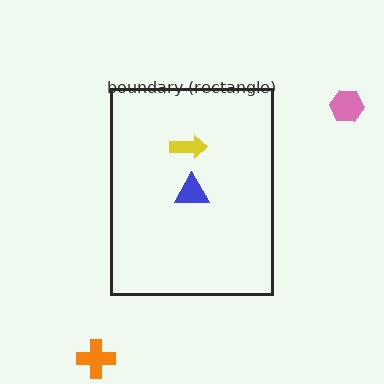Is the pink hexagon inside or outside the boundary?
Outside.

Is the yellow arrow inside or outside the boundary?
Inside.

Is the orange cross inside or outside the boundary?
Outside.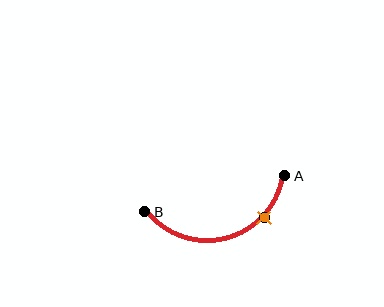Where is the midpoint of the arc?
The arc midpoint is the point on the curve farthest from the straight line joining A and B. It sits below that line.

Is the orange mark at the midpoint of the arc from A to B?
No. The orange mark lies on the arc but is closer to endpoint A. The arc midpoint would be at the point on the curve equidistant along the arc from both A and B.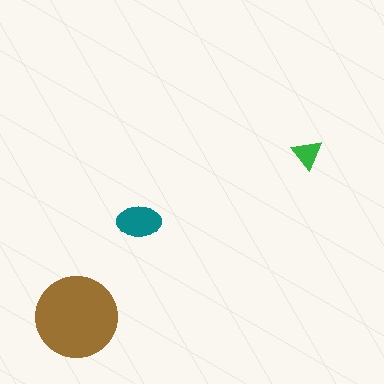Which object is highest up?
The green triangle is topmost.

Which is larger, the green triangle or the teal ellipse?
The teal ellipse.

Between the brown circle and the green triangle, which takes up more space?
The brown circle.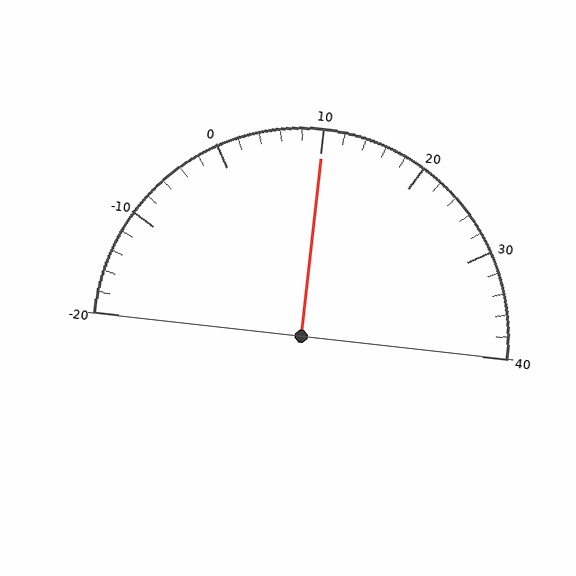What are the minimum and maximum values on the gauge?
The gauge ranges from -20 to 40.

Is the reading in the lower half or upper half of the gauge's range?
The reading is in the upper half of the range (-20 to 40).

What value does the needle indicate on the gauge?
The needle indicates approximately 10.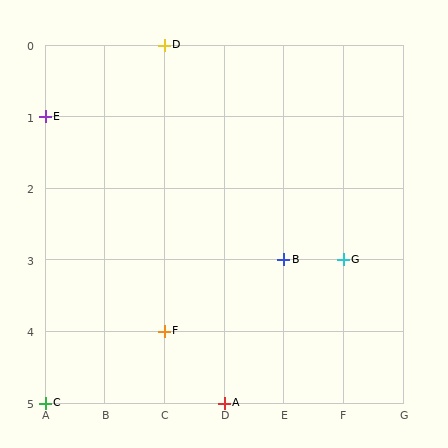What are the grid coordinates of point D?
Point D is at grid coordinates (C, 0).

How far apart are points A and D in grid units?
Points A and D are 1 column and 5 rows apart (about 5.1 grid units diagonally).